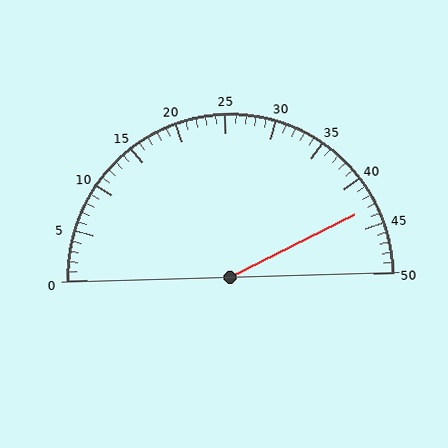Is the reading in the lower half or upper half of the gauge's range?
The reading is in the upper half of the range (0 to 50).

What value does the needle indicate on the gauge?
The needle indicates approximately 43.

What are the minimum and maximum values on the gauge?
The gauge ranges from 0 to 50.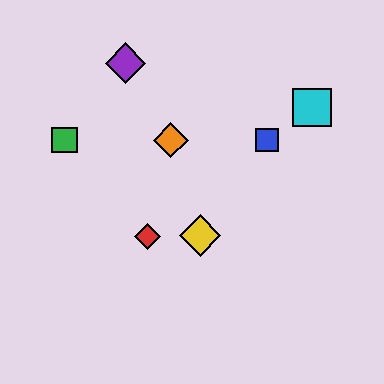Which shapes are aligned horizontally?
The blue square, the green square, the orange diamond are aligned horizontally.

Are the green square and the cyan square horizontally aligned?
No, the green square is at y≈140 and the cyan square is at y≈107.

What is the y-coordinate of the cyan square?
The cyan square is at y≈107.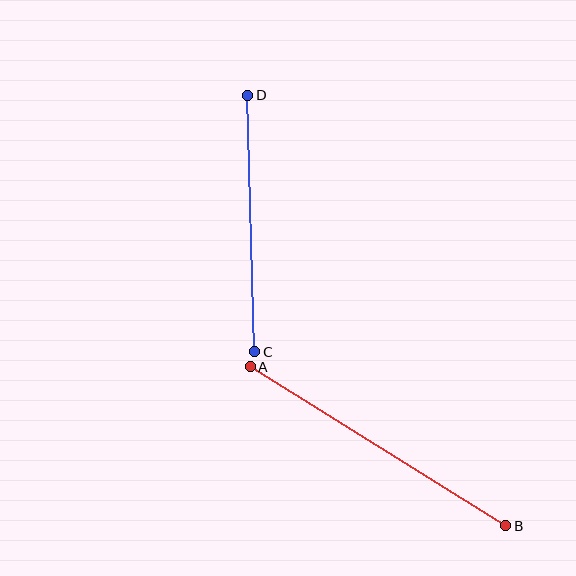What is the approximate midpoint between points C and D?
The midpoint is at approximately (251, 224) pixels.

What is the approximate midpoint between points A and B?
The midpoint is at approximately (378, 446) pixels.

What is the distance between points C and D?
The distance is approximately 257 pixels.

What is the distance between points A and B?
The distance is approximately 301 pixels.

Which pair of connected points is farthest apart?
Points A and B are farthest apart.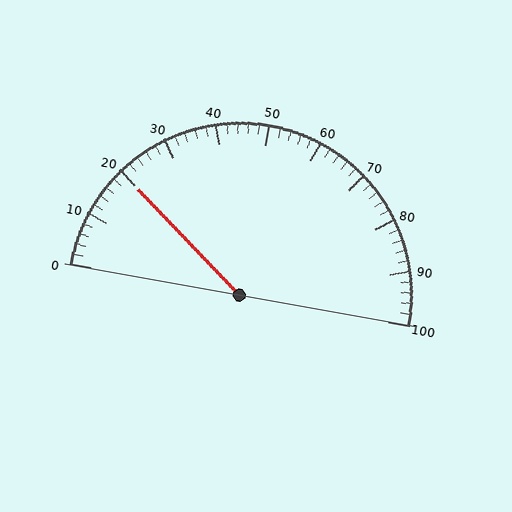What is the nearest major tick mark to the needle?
The nearest major tick mark is 20.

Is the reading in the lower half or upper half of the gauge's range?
The reading is in the lower half of the range (0 to 100).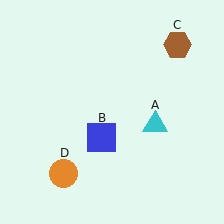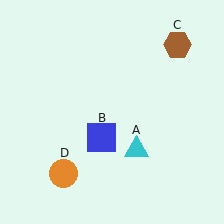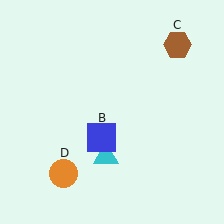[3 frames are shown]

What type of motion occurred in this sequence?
The cyan triangle (object A) rotated clockwise around the center of the scene.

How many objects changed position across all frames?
1 object changed position: cyan triangle (object A).